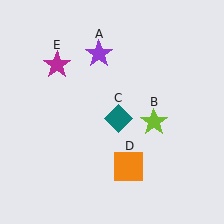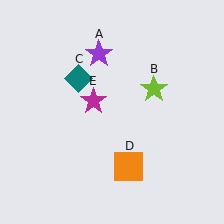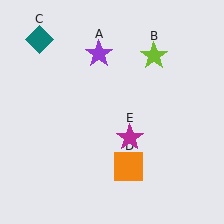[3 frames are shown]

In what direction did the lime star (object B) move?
The lime star (object B) moved up.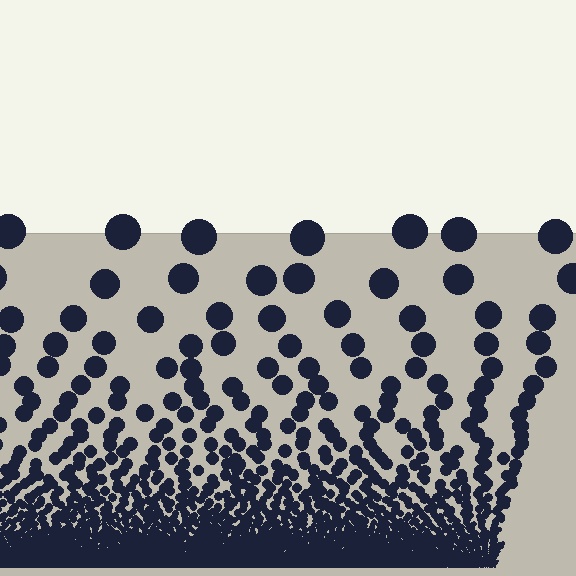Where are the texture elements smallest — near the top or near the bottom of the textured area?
Near the bottom.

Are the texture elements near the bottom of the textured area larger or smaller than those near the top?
Smaller. The gradient is inverted — elements near the bottom are smaller and denser.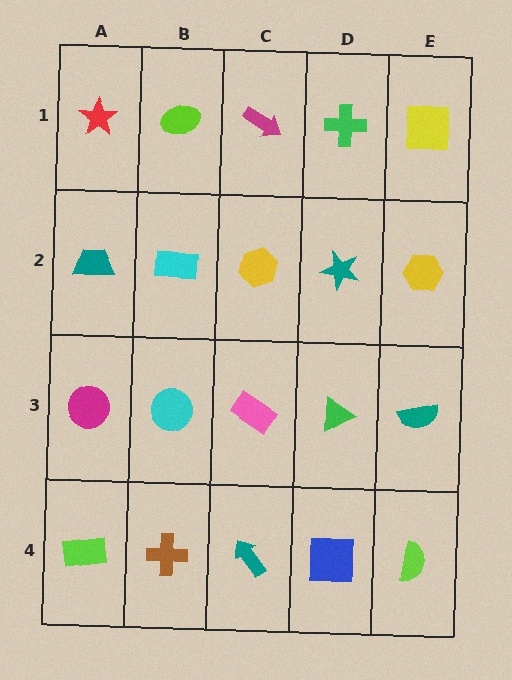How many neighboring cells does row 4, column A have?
2.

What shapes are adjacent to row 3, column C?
A yellow hexagon (row 2, column C), a teal arrow (row 4, column C), a cyan circle (row 3, column B), a green triangle (row 3, column D).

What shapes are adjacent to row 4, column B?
A cyan circle (row 3, column B), a lime rectangle (row 4, column A), a teal arrow (row 4, column C).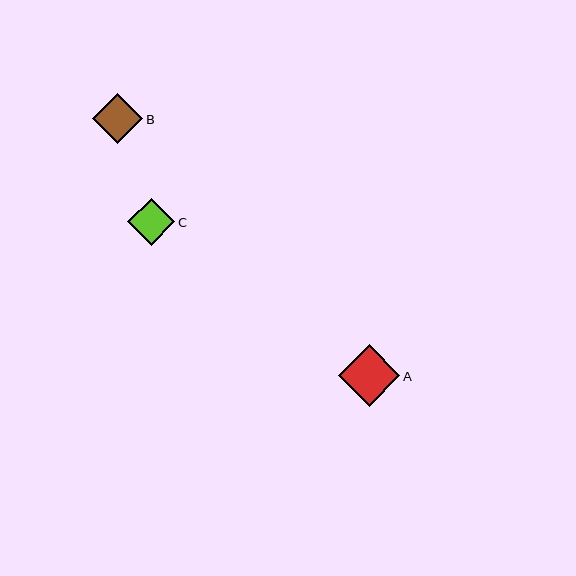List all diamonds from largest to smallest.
From largest to smallest: A, B, C.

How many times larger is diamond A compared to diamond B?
Diamond A is approximately 1.2 times the size of diamond B.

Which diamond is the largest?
Diamond A is the largest with a size of approximately 62 pixels.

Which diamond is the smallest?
Diamond C is the smallest with a size of approximately 47 pixels.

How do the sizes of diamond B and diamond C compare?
Diamond B and diamond C are approximately the same size.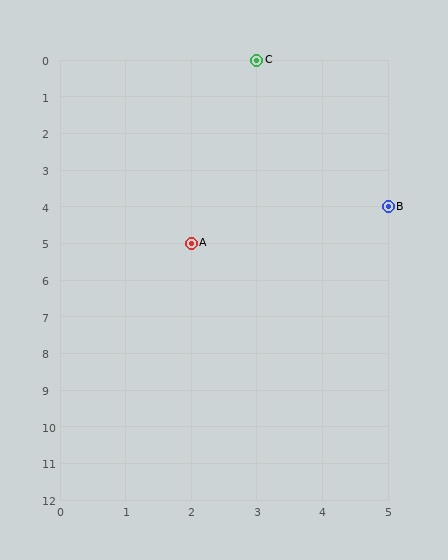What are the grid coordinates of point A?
Point A is at grid coordinates (2, 5).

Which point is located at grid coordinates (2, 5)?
Point A is at (2, 5).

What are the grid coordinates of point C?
Point C is at grid coordinates (3, 0).